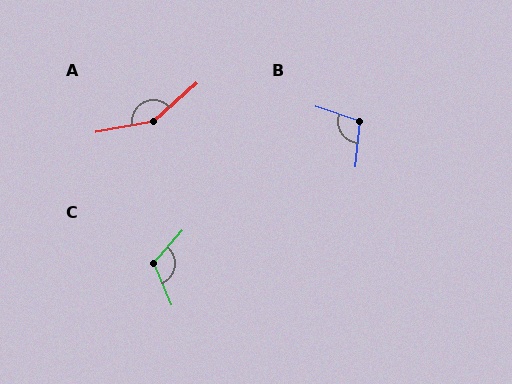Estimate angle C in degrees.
Approximately 116 degrees.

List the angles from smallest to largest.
B (104°), C (116°), A (149°).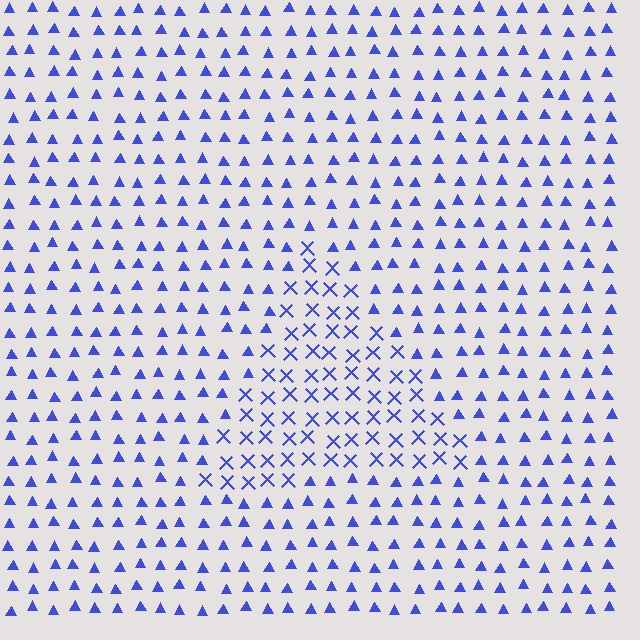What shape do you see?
I see a triangle.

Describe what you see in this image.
The image is filled with small blue elements arranged in a uniform grid. A triangle-shaped region contains X marks, while the surrounding area contains triangles. The boundary is defined purely by the change in element shape.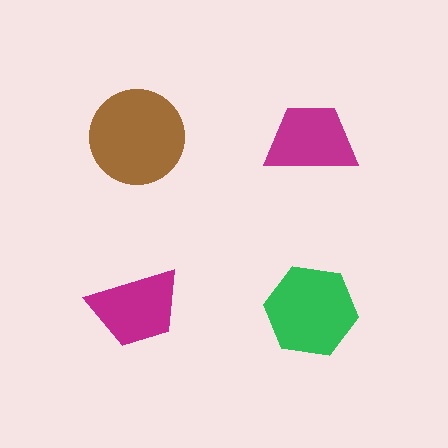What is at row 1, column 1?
A brown circle.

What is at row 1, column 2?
A magenta trapezoid.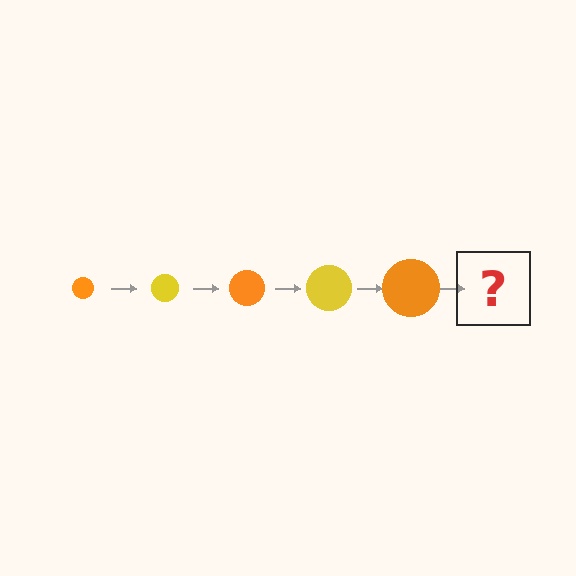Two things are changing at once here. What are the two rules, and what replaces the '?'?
The two rules are that the circle grows larger each step and the color cycles through orange and yellow. The '?' should be a yellow circle, larger than the previous one.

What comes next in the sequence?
The next element should be a yellow circle, larger than the previous one.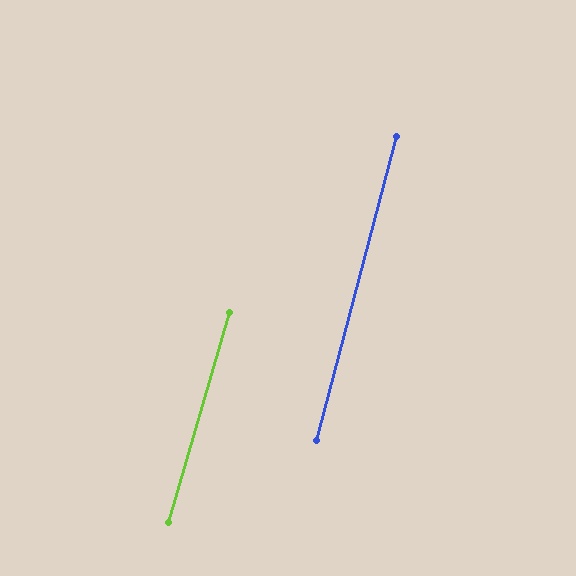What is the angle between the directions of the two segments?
Approximately 1 degree.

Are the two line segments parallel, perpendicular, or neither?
Parallel — their directions differ by only 1.4°.